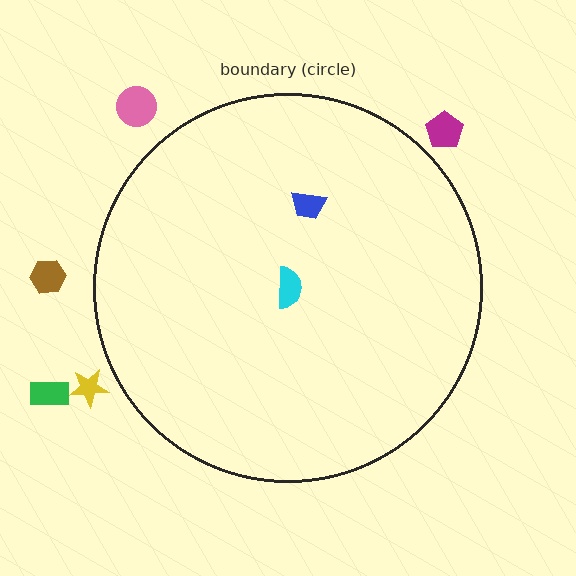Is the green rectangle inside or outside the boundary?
Outside.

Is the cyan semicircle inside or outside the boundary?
Inside.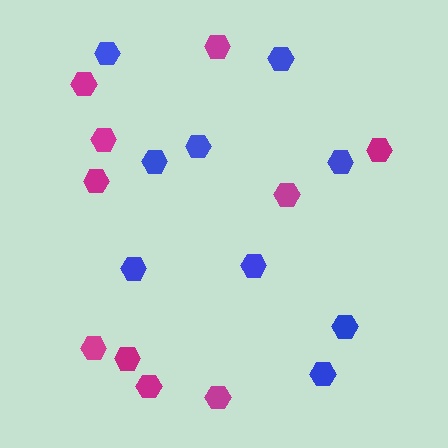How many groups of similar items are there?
There are 2 groups: one group of blue hexagons (9) and one group of magenta hexagons (10).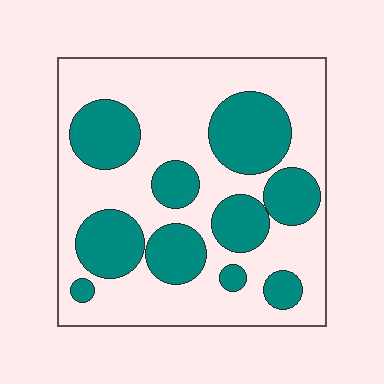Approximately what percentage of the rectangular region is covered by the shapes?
Approximately 35%.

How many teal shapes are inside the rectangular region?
10.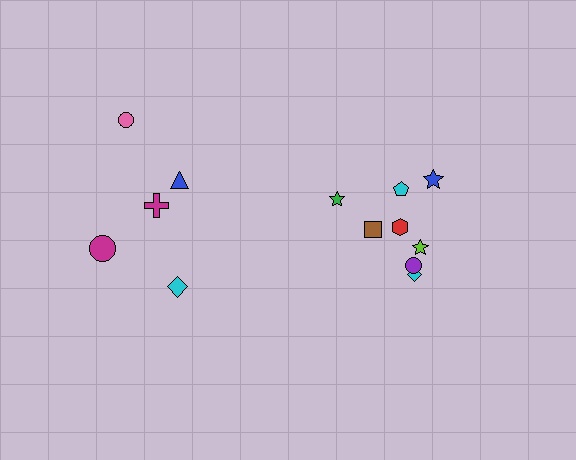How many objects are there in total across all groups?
There are 13 objects.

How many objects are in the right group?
There are 8 objects.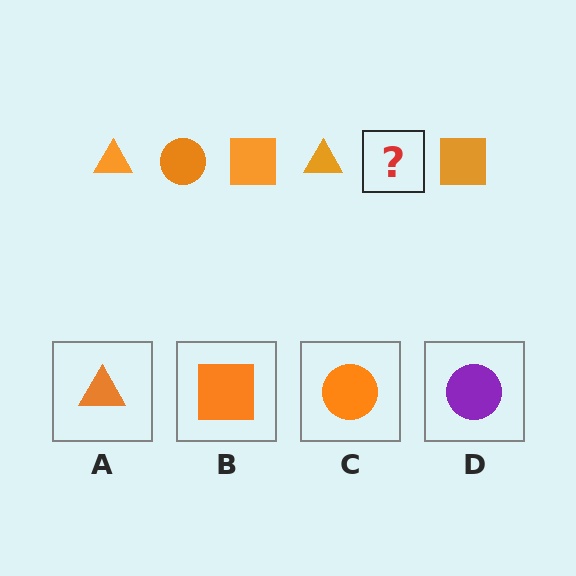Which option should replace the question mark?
Option C.